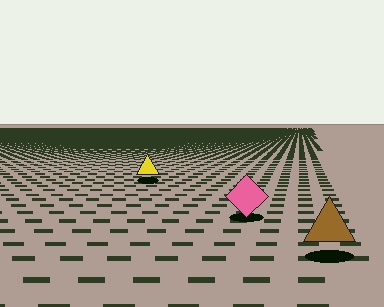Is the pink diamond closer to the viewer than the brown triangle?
No. The brown triangle is closer — you can tell from the texture gradient: the ground texture is coarser near it.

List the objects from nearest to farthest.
From nearest to farthest: the brown triangle, the pink diamond, the yellow triangle.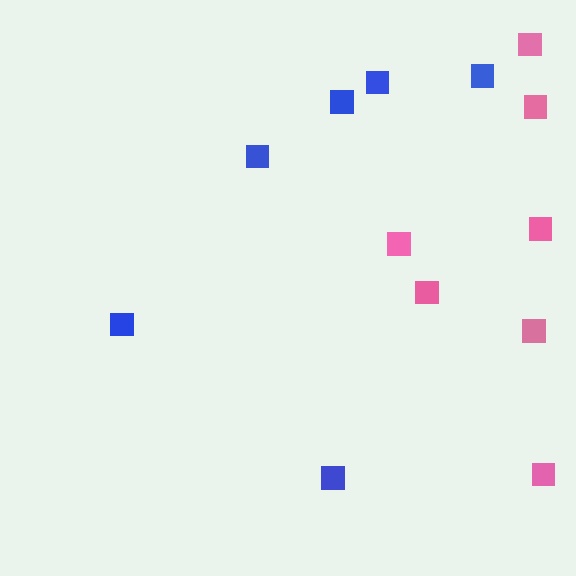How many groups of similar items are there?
There are 2 groups: one group of pink squares (7) and one group of blue squares (6).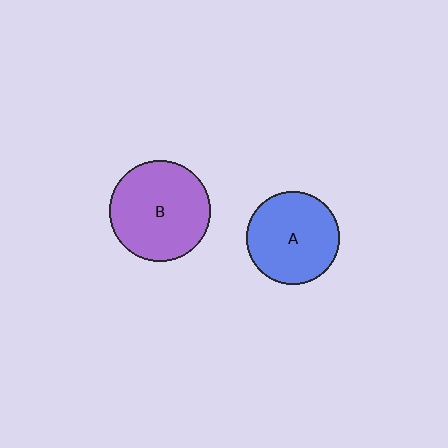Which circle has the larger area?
Circle B (purple).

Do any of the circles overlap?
No, none of the circles overlap.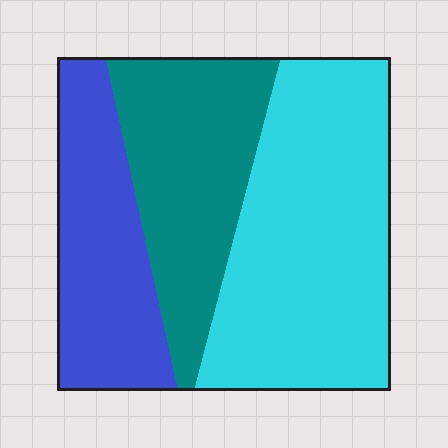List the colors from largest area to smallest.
From largest to smallest: cyan, teal, blue.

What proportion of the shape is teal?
Teal takes up between a sixth and a third of the shape.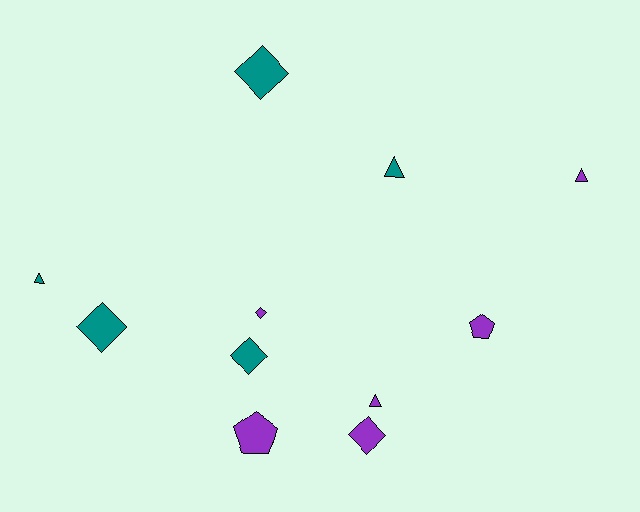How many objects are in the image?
There are 11 objects.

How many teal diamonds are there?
There are 3 teal diamonds.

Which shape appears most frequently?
Diamond, with 5 objects.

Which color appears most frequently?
Purple, with 6 objects.